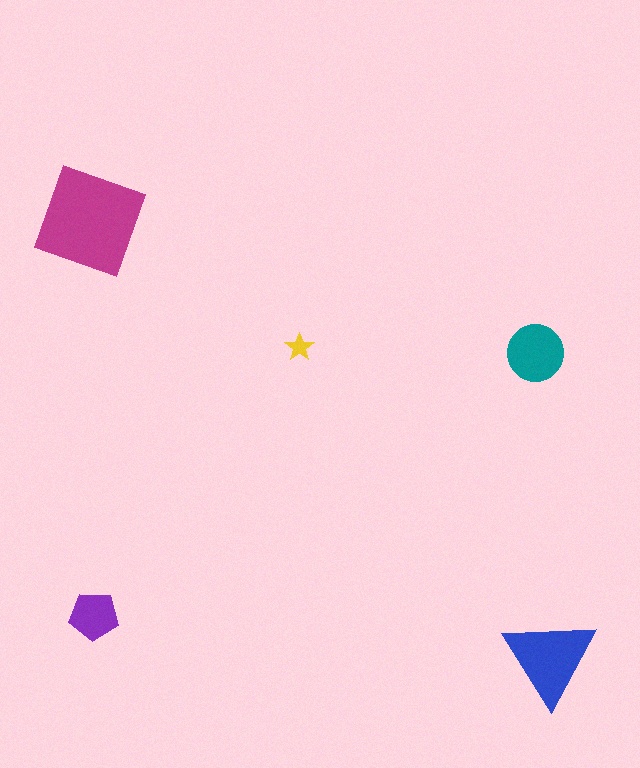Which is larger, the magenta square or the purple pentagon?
The magenta square.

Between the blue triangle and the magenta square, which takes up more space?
The magenta square.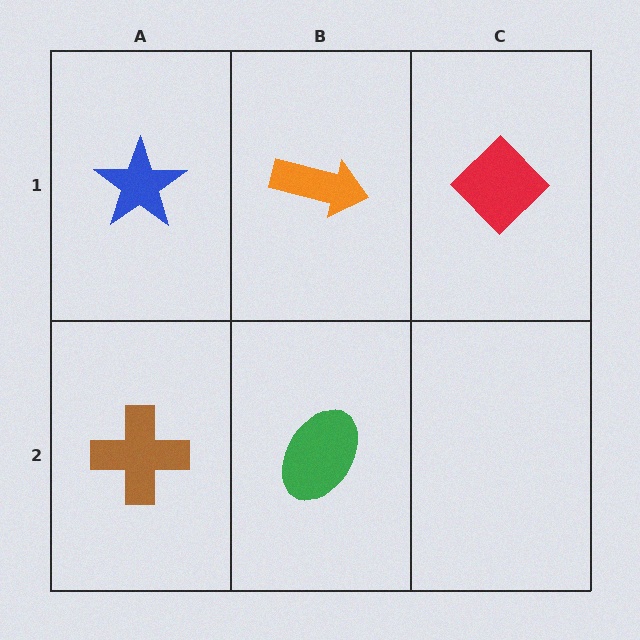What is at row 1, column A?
A blue star.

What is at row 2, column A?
A brown cross.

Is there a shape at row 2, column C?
No, that cell is empty.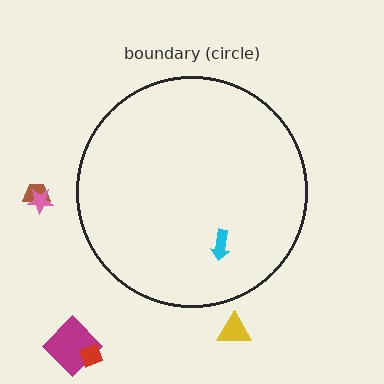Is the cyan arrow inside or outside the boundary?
Inside.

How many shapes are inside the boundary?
1 inside, 5 outside.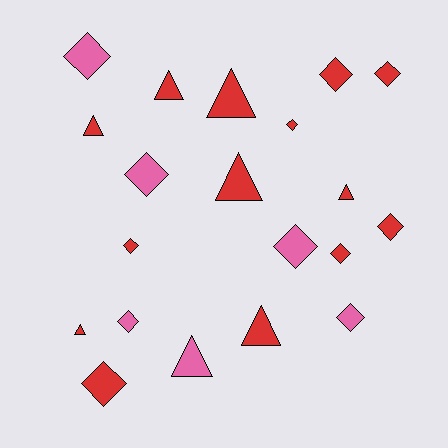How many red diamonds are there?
There are 7 red diamonds.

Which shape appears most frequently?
Diamond, with 12 objects.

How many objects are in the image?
There are 20 objects.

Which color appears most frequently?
Red, with 14 objects.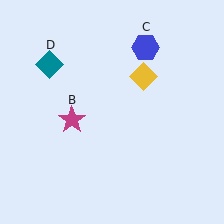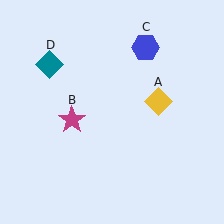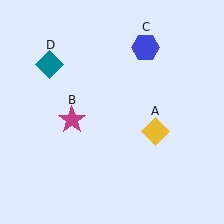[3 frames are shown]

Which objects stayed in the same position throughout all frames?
Magenta star (object B) and blue hexagon (object C) and teal diamond (object D) remained stationary.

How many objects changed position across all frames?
1 object changed position: yellow diamond (object A).